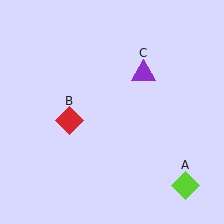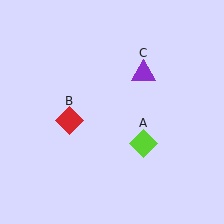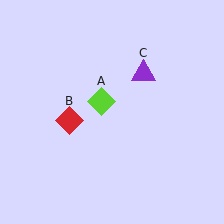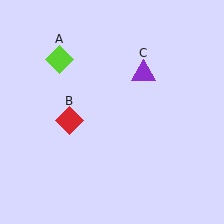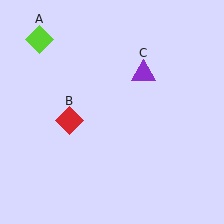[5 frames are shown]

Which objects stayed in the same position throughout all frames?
Red diamond (object B) and purple triangle (object C) remained stationary.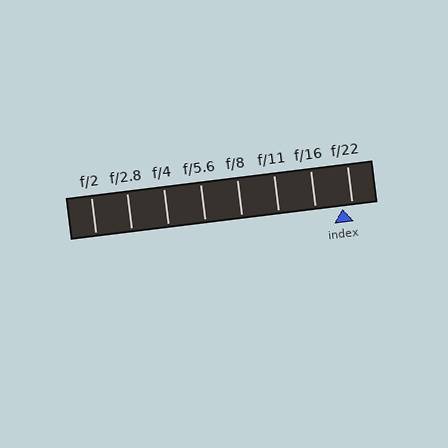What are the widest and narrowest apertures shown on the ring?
The widest aperture shown is f/2 and the narrowest is f/22.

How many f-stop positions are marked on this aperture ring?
There are 8 f-stop positions marked.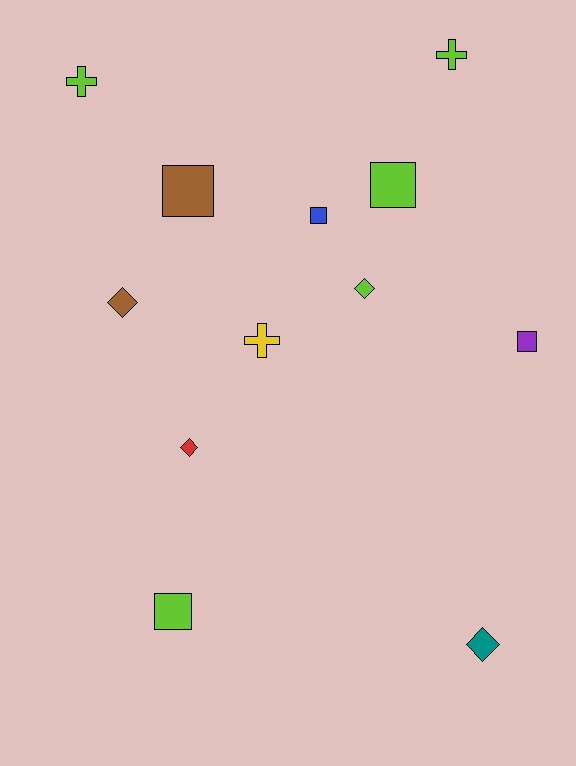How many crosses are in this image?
There are 3 crosses.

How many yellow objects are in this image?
There is 1 yellow object.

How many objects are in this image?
There are 12 objects.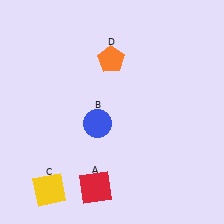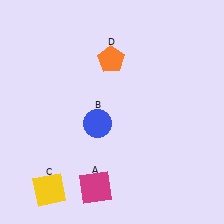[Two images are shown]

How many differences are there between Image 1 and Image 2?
There is 1 difference between the two images.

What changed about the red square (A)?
In Image 1, A is red. In Image 2, it changed to magenta.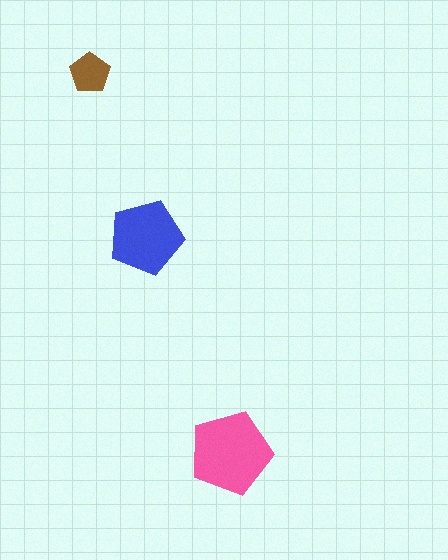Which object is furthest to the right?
The pink pentagon is rightmost.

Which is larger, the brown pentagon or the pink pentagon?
The pink one.